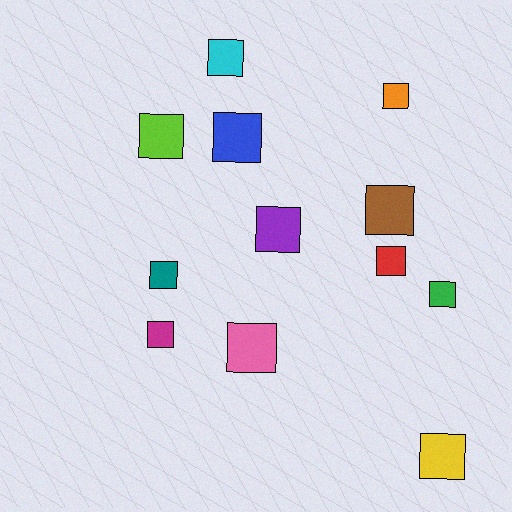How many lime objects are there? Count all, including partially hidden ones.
There is 1 lime object.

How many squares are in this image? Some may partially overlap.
There are 12 squares.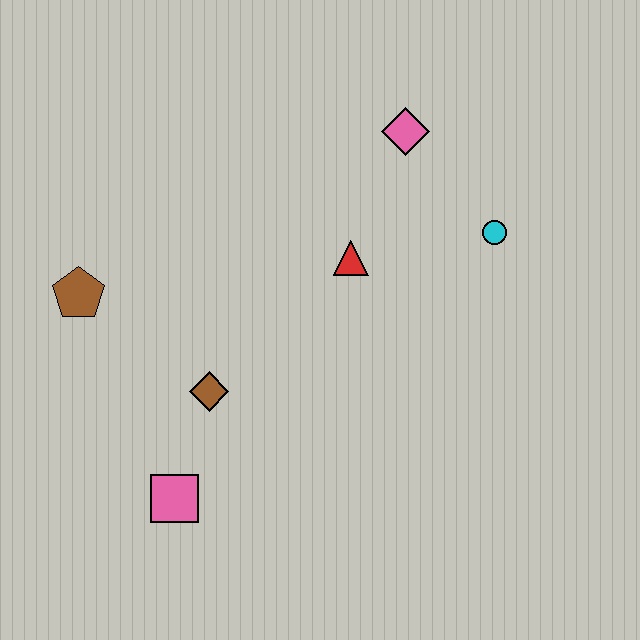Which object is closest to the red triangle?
The pink diamond is closest to the red triangle.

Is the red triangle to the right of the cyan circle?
No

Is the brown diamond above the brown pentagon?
No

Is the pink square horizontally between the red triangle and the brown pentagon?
Yes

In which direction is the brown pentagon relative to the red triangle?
The brown pentagon is to the left of the red triangle.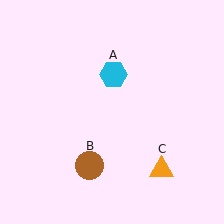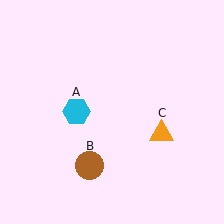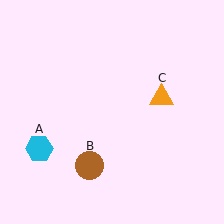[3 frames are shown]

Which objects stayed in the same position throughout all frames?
Brown circle (object B) remained stationary.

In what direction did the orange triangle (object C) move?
The orange triangle (object C) moved up.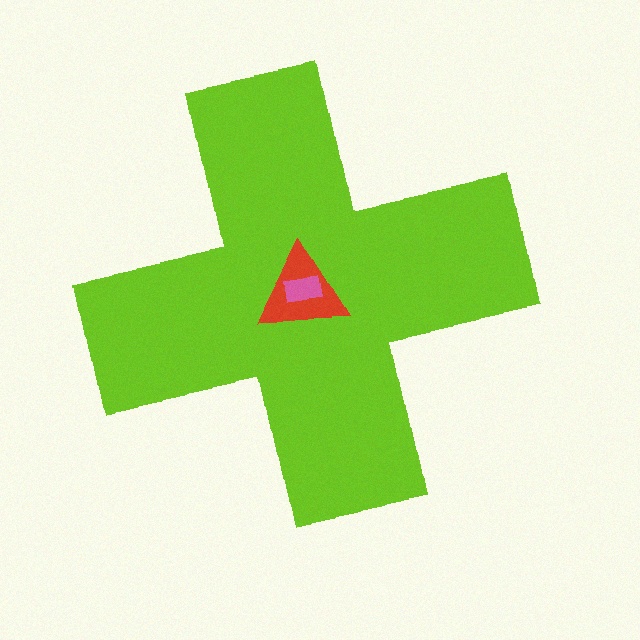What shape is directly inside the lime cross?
The red triangle.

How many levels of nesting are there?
3.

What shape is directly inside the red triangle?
The pink rectangle.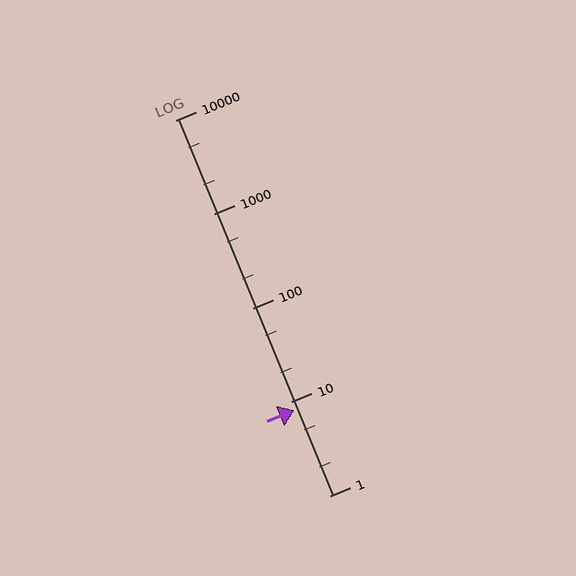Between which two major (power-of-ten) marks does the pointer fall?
The pointer is between 1 and 10.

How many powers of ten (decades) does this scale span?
The scale spans 4 decades, from 1 to 10000.